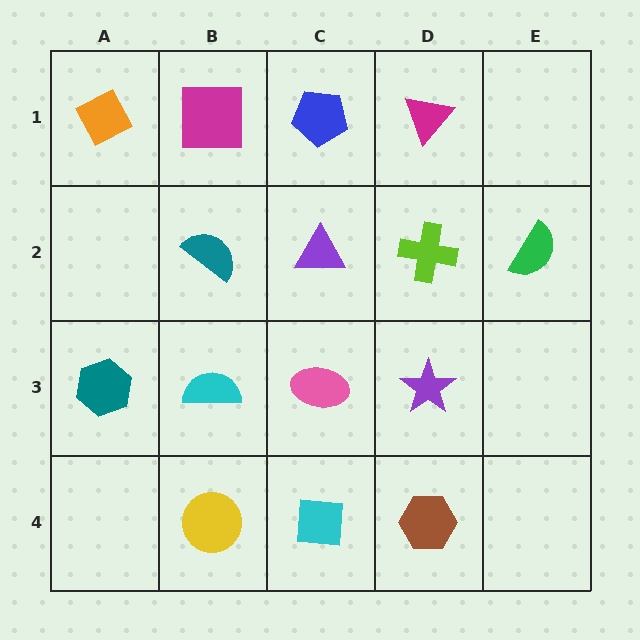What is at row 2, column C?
A purple triangle.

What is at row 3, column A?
A teal hexagon.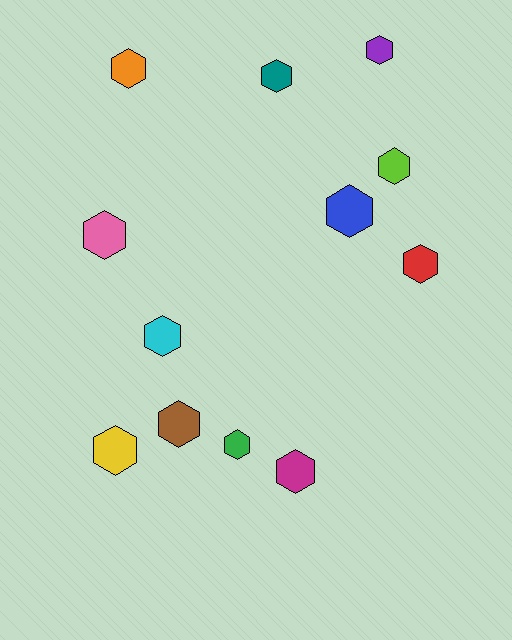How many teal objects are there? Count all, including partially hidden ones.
There is 1 teal object.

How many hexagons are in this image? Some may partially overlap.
There are 12 hexagons.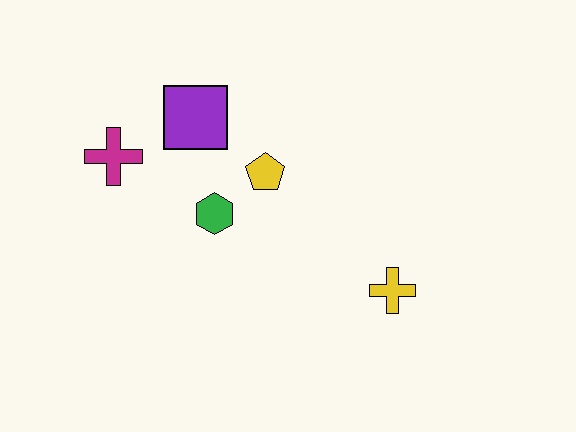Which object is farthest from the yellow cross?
The magenta cross is farthest from the yellow cross.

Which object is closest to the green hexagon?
The yellow pentagon is closest to the green hexagon.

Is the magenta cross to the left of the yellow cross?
Yes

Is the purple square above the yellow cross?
Yes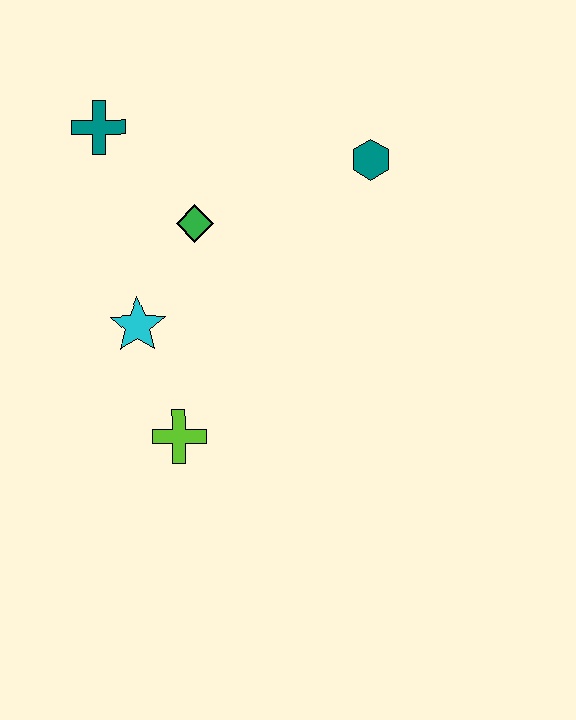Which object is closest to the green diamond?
The cyan star is closest to the green diamond.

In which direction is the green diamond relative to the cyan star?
The green diamond is above the cyan star.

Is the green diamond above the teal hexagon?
No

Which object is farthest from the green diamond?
The lime cross is farthest from the green diamond.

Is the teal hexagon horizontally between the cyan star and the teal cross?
No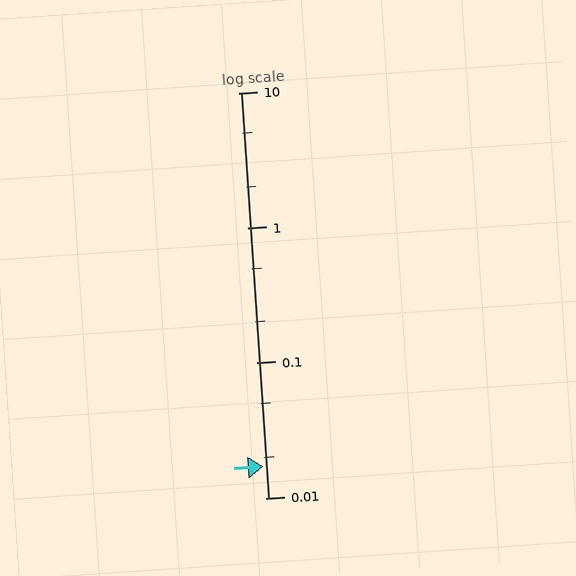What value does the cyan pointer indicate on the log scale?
The pointer indicates approximately 0.017.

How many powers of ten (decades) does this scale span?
The scale spans 3 decades, from 0.01 to 10.